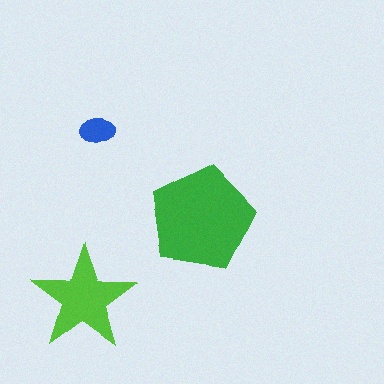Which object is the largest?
The green pentagon.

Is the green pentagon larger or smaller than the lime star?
Larger.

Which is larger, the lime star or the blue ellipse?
The lime star.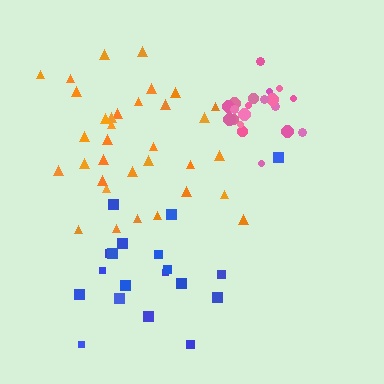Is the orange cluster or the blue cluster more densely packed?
Orange.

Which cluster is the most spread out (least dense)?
Blue.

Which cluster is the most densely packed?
Pink.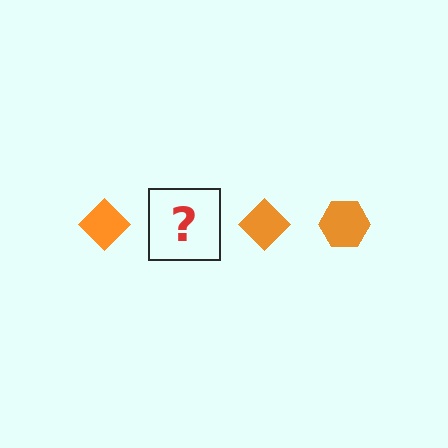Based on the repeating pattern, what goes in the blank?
The blank should be an orange hexagon.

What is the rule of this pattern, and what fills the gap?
The rule is that the pattern cycles through diamond, hexagon shapes in orange. The gap should be filled with an orange hexagon.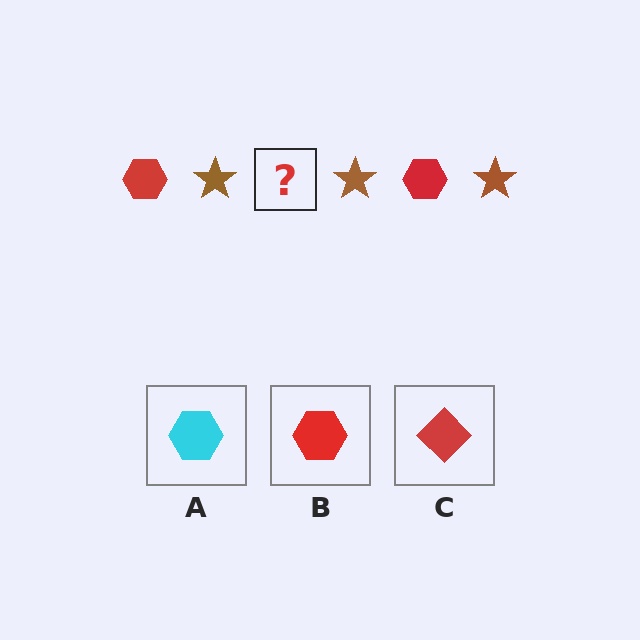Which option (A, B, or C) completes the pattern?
B.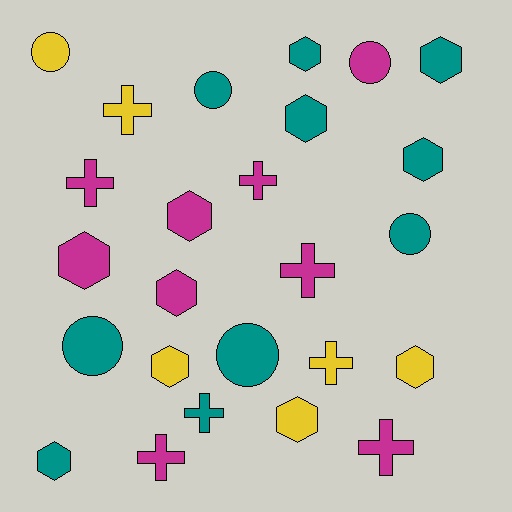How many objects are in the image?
There are 25 objects.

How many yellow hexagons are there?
There are 3 yellow hexagons.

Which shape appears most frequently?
Hexagon, with 11 objects.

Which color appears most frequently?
Teal, with 10 objects.